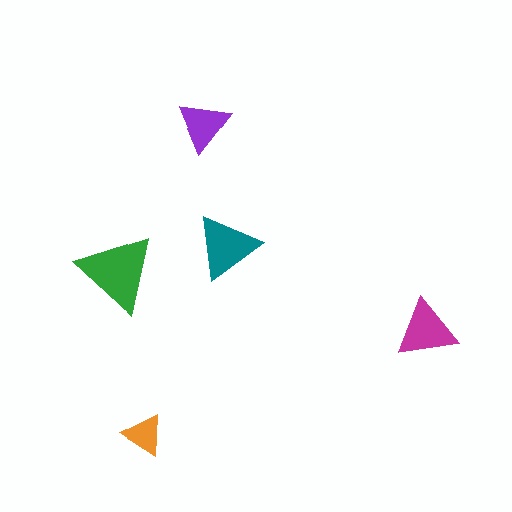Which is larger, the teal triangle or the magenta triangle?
The teal one.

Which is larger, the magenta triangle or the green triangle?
The green one.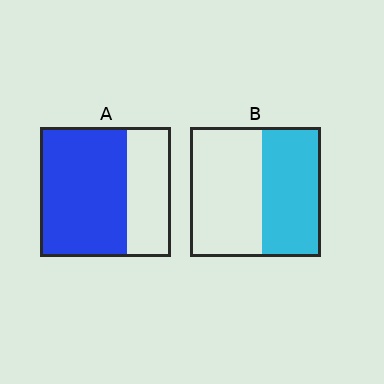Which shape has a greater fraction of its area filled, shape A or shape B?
Shape A.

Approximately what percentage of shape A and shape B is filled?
A is approximately 65% and B is approximately 45%.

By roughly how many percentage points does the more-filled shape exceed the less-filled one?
By roughly 20 percentage points (A over B).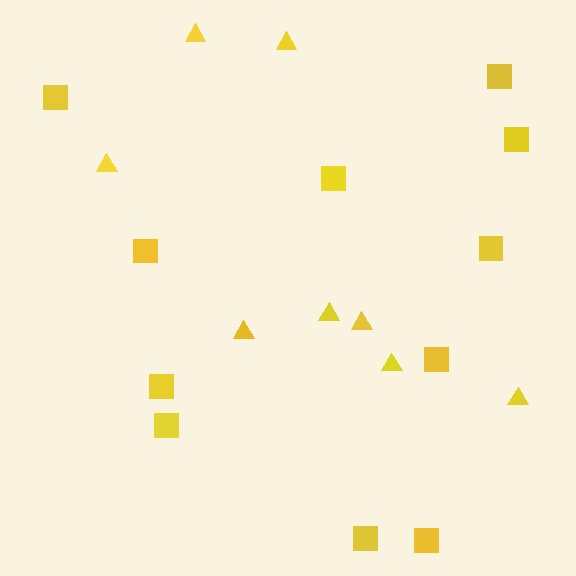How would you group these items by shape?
There are 2 groups: one group of triangles (8) and one group of squares (11).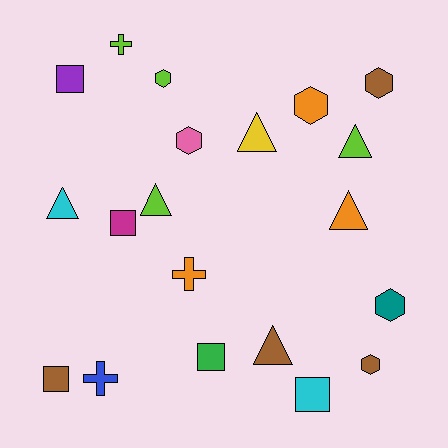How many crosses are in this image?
There are 3 crosses.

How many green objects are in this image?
There is 1 green object.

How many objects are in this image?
There are 20 objects.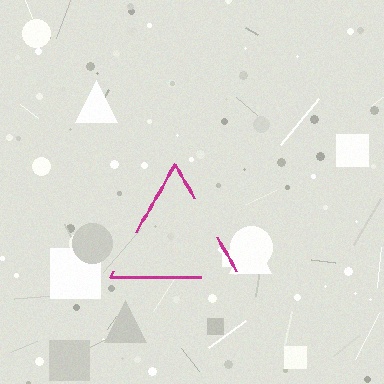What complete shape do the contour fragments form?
The contour fragments form a triangle.